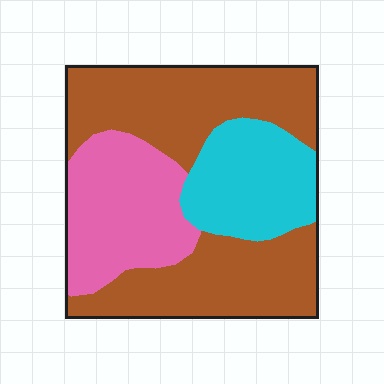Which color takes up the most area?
Brown, at roughly 55%.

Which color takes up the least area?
Cyan, at roughly 20%.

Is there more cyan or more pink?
Pink.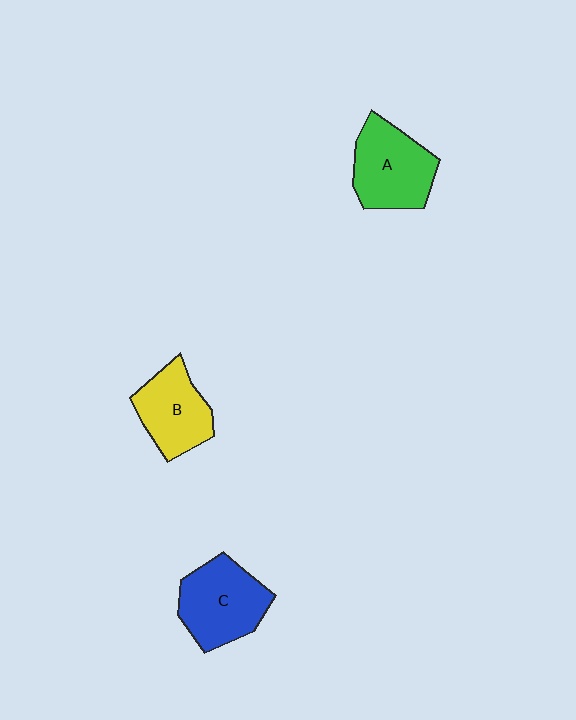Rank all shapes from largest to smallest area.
From largest to smallest: C (blue), A (green), B (yellow).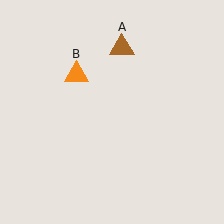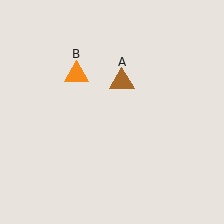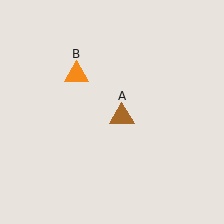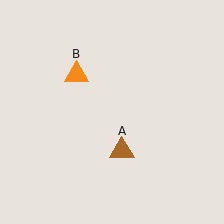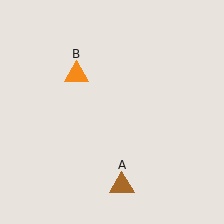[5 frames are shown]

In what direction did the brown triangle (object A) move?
The brown triangle (object A) moved down.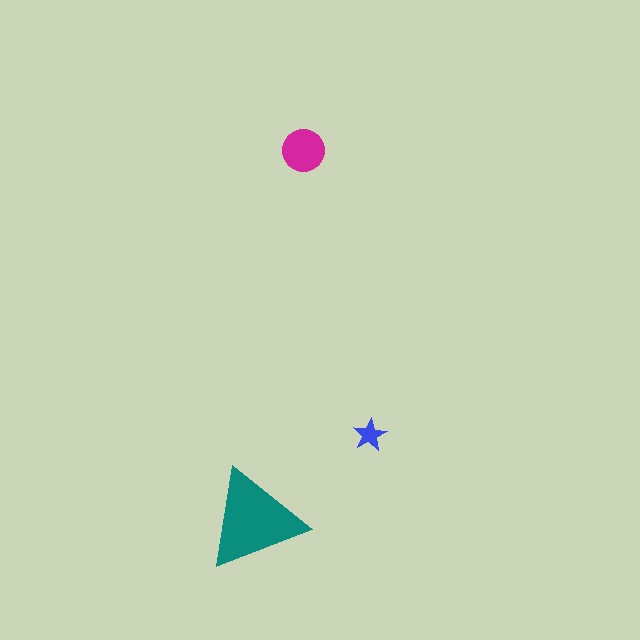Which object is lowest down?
The teal triangle is bottommost.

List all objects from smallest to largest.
The blue star, the magenta circle, the teal triangle.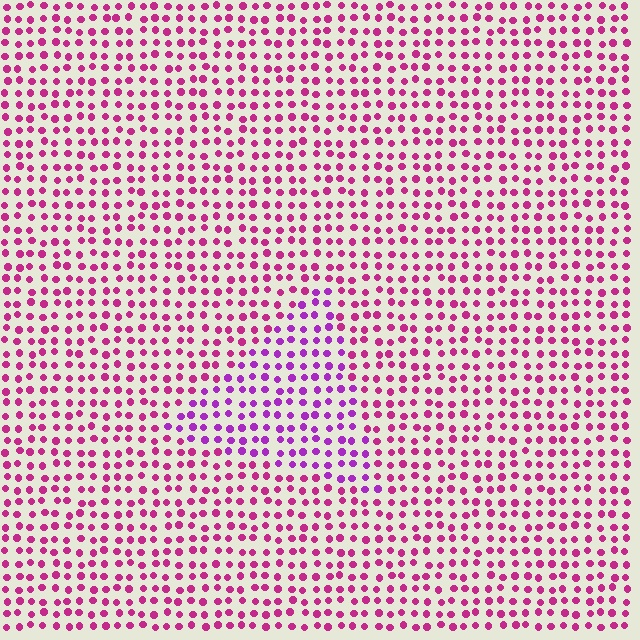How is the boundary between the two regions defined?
The boundary is defined purely by a slight shift in hue (about 33 degrees). Spacing, size, and orientation are identical on both sides.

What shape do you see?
I see a triangle.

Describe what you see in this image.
The image is filled with small magenta elements in a uniform arrangement. A triangle-shaped region is visible where the elements are tinted to a slightly different hue, forming a subtle color boundary.